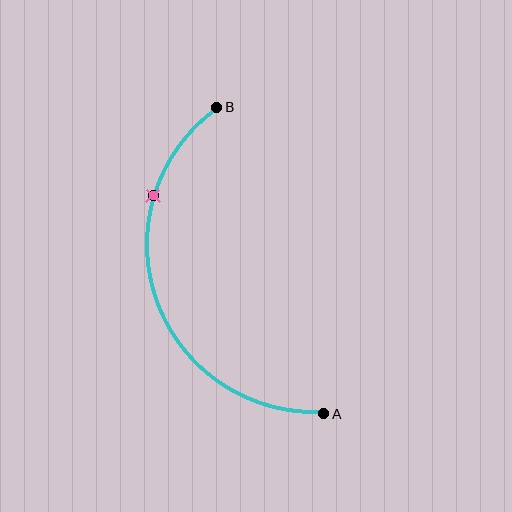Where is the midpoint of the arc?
The arc midpoint is the point on the curve farthest from the straight line joining A and B. It sits to the left of that line.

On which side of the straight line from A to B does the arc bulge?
The arc bulges to the left of the straight line connecting A and B.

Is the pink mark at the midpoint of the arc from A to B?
No. The pink mark lies on the arc but is closer to endpoint B. The arc midpoint would be at the point on the curve equidistant along the arc from both A and B.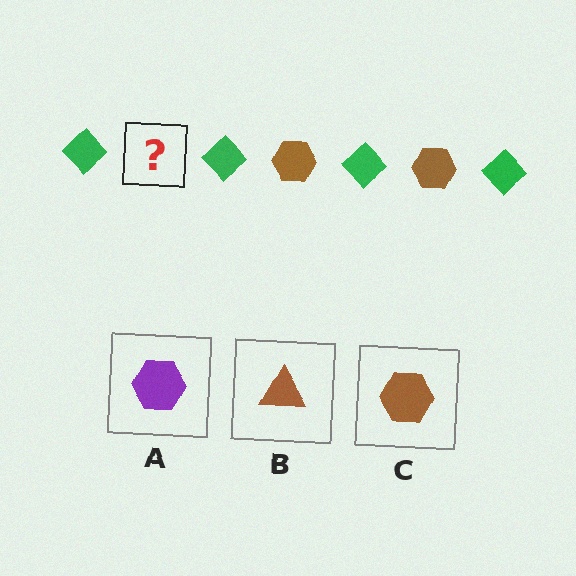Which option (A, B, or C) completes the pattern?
C.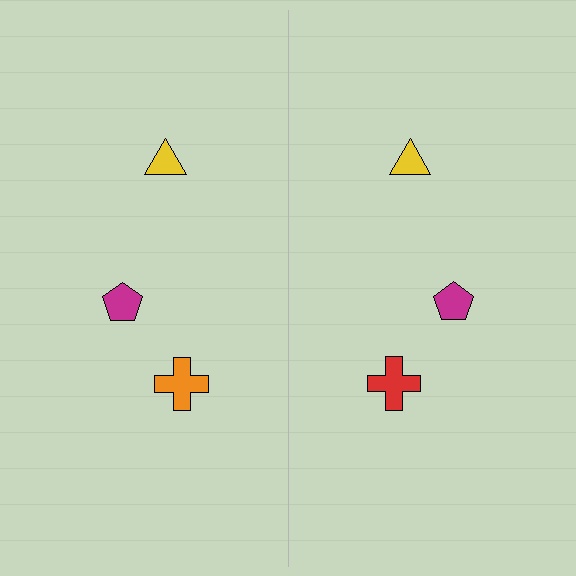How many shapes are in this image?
There are 6 shapes in this image.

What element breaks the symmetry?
The red cross on the right side breaks the symmetry — its mirror counterpart is orange.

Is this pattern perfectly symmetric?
No, the pattern is not perfectly symmetric. The red cross on the right side breaks the symmetry — its mirror counterpart is orange.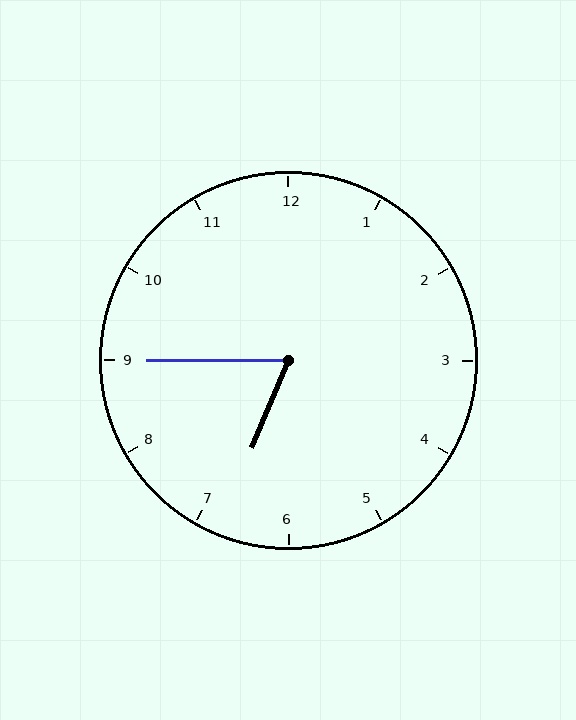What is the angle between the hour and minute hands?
Approximately 68 degrees.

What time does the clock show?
6:45.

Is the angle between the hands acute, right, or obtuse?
It is acute.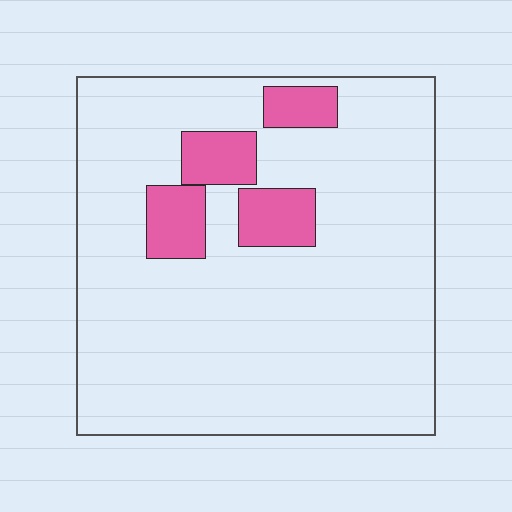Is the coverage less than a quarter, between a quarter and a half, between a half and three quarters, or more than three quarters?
Less than a quarter.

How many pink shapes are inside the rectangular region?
4.